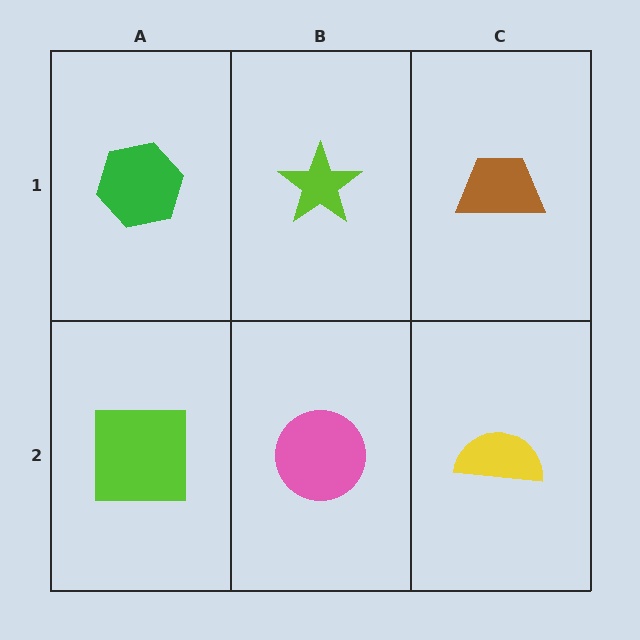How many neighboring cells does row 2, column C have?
2.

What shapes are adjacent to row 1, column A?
A lime square (row 2, column A), a lime star (row 1, column B).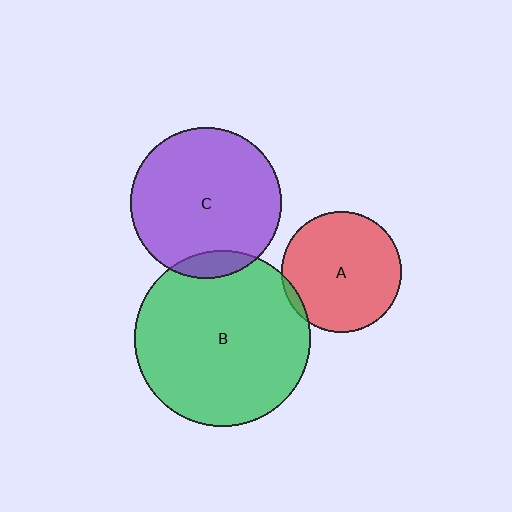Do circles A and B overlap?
Yes.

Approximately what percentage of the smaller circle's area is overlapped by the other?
Approximately 5%.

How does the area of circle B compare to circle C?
Approximately 1.3 times.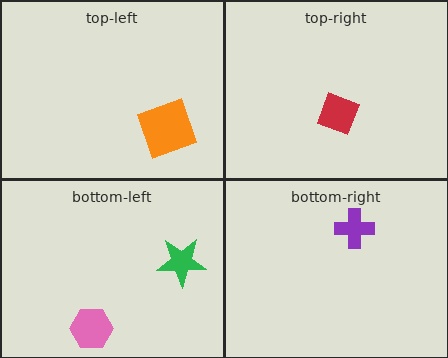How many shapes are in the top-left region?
1.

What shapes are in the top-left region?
The orange square.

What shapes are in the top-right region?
The red diamond.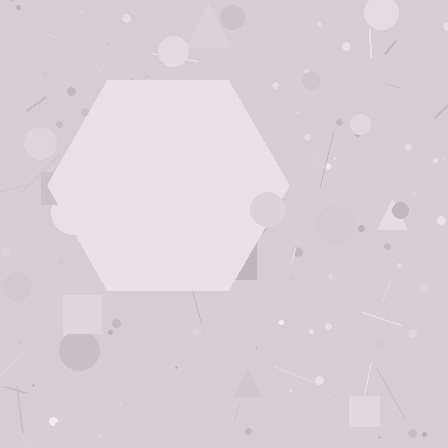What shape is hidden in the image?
A hexagon is hidden in the image.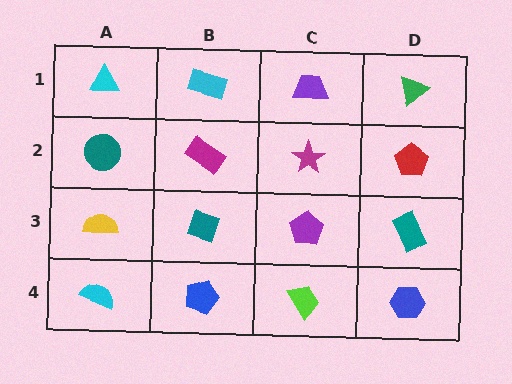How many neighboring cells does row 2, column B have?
4.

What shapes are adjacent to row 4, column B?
A teal diamond (row 3, column B), a cyan semicircle (row 4, column A), a lime trapezoid (row 4, column C).